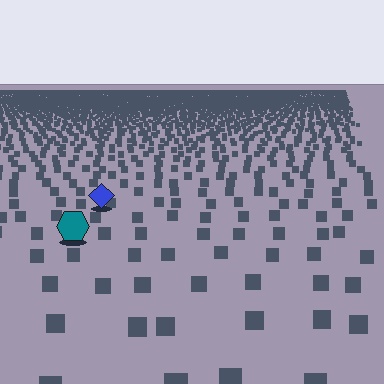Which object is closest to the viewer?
The teal hexagon is closest. The texture marks near it are larger and more spread out.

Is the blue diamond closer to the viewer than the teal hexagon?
No. The teal hexagon is closer — you can tell from the texture gradient: the ground texture is coarser near it.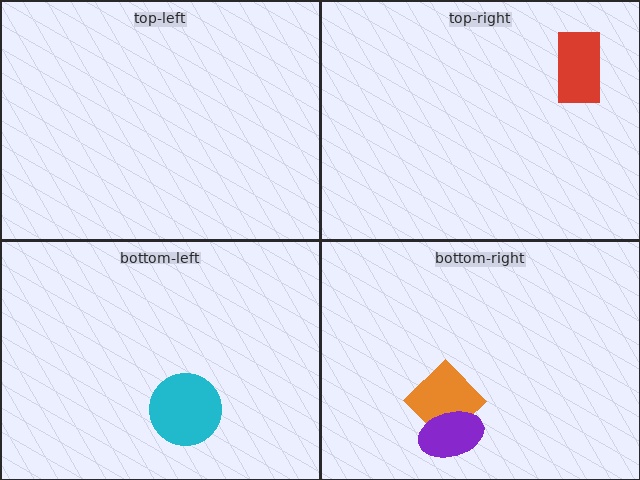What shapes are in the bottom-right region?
The orange diamond, the purple ellipse.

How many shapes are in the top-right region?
1.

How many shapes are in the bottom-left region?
1.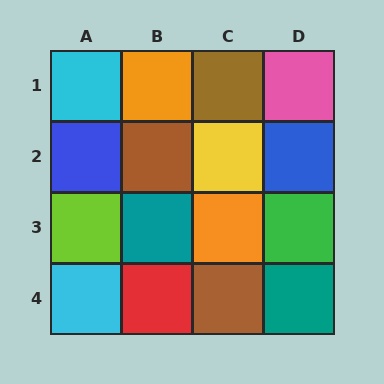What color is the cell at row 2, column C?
Yellow.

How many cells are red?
1 cell is red.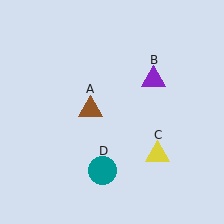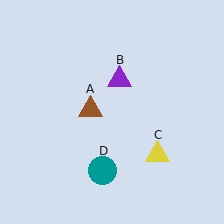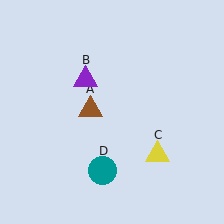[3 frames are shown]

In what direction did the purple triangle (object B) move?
The purple triangle (object B) moved left.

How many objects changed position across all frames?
1 object changed position: purple triangle (object B).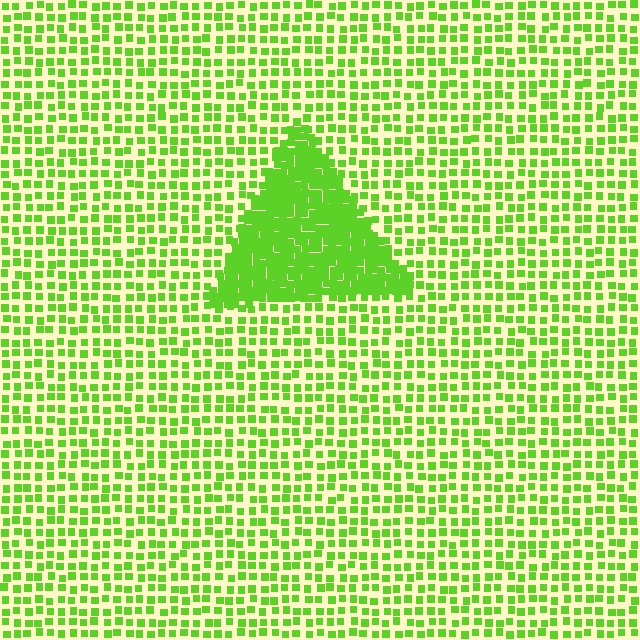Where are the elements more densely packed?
The elements are more densely packed inside the triangle boundary.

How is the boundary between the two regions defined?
The boundary is defined by a change in element density (approximately 2.6x ratio). All elements are the same color, size, and shape.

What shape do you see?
I see a triangle.